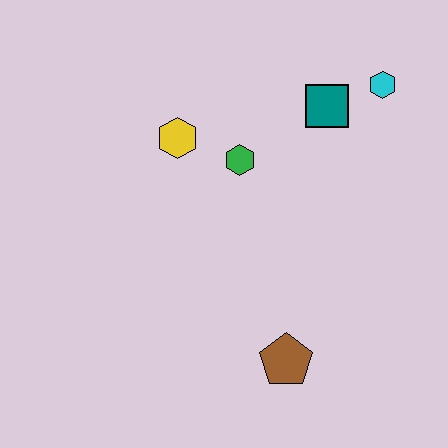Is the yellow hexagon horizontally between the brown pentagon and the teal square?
No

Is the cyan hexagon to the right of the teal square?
Yes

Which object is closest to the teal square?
The cyan hexagon is closest to the teal square.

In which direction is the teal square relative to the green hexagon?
The teal square is to the right of the green hexagon.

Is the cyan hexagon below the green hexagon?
No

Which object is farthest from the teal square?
The brown pentagon is farthest from the teal square.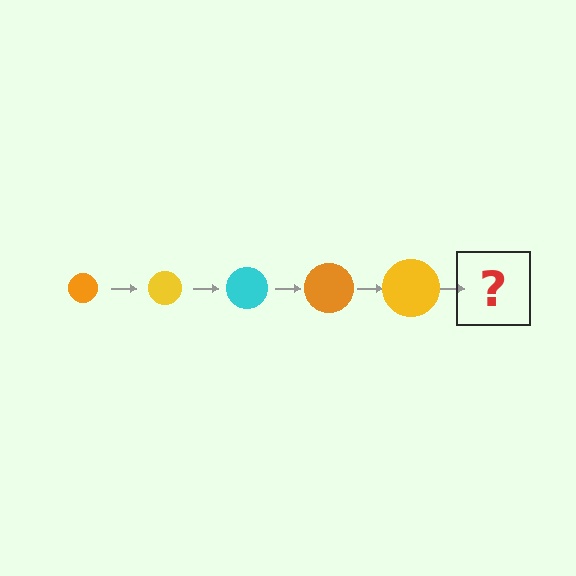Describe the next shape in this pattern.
It should be a cyan circle, larger than the previous one.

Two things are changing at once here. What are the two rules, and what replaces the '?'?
The two rules are that the circle grows larger each step and the color cycles through orange, yellow, and cyan. The '?' should be a cyan circle, larger than the previous one.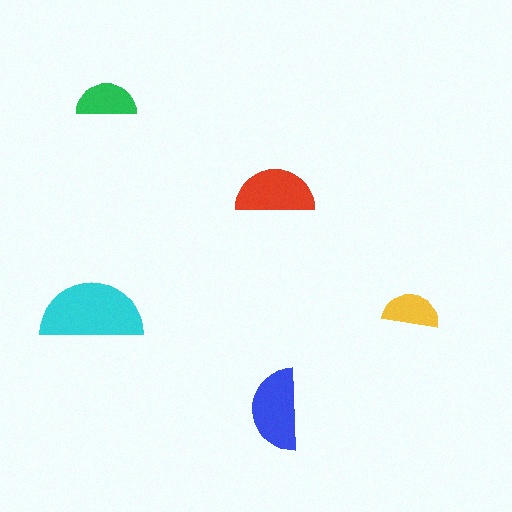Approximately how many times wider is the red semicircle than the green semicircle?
About 1.5 times wider.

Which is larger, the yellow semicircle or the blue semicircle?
The blue one.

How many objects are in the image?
There are 5 objects in the image.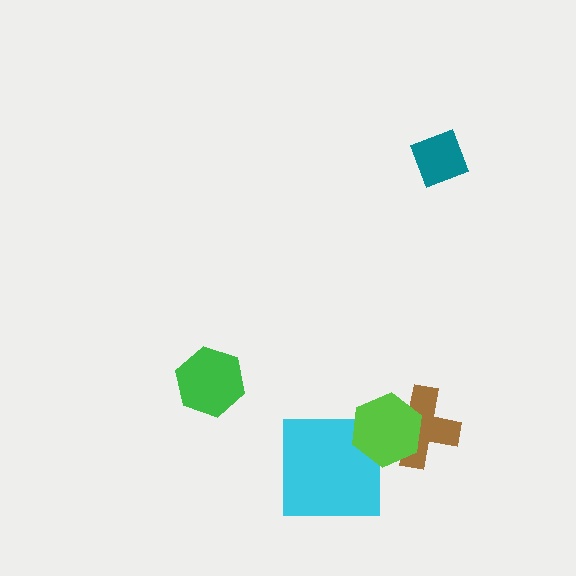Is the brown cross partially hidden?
Yes, it is partially covered by another shape.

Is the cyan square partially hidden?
Yes, it is partially covered by another shape.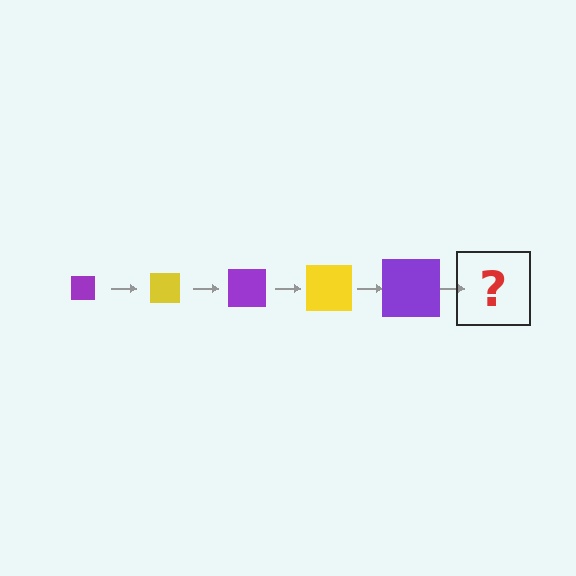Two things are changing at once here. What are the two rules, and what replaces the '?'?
The two rules are that the square grows larger each step and the color cycles through purple and yellow. The '?' should be a yellow square, larger than the previous one.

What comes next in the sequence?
The next element should be a yellow square, larger than the previous one.